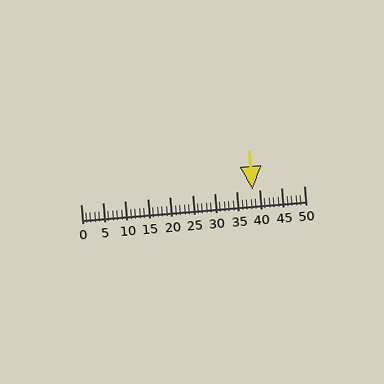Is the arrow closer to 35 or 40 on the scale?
The arrow is closer to 40.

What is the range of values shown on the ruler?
The ruler shows values from 0 to 50.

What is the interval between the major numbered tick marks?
The major tick marks are spaced 5 units apart.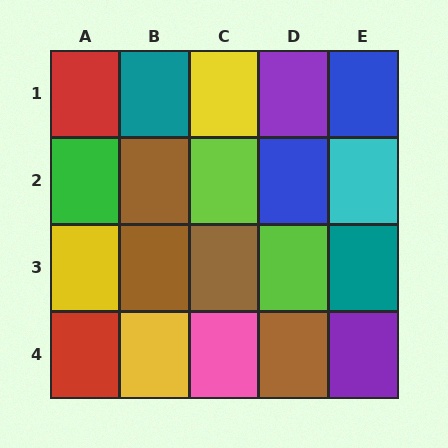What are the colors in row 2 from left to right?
Green, brown, lime, blue, cyan.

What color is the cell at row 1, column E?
Blue.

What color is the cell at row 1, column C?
Yellow.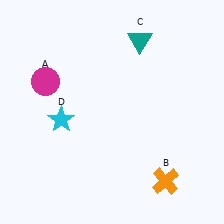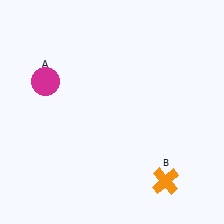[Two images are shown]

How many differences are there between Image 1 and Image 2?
There are 2 differences between the two images.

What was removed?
The cyan star (D), the teal triangle (C) were removed in Image 2.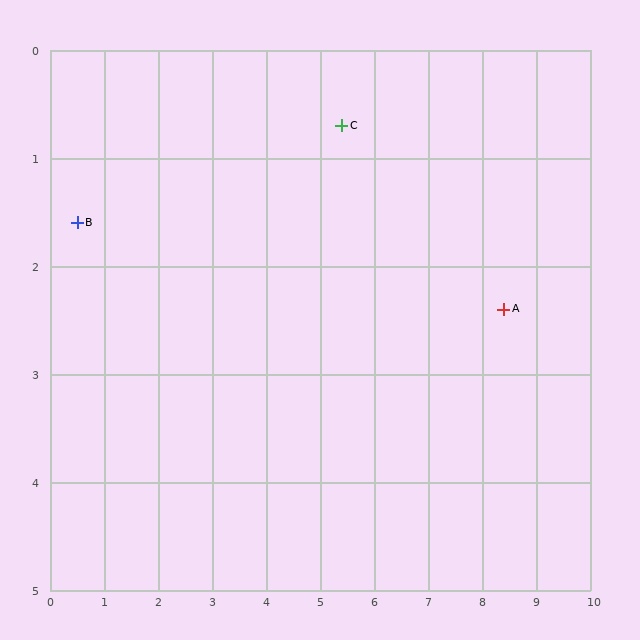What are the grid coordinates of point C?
Point C is at approximately (5.4, 0.7).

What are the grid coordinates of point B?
Point B is at approximately (0.5, 1.6).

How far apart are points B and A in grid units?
Points B and A are about 7.9 grid units apart.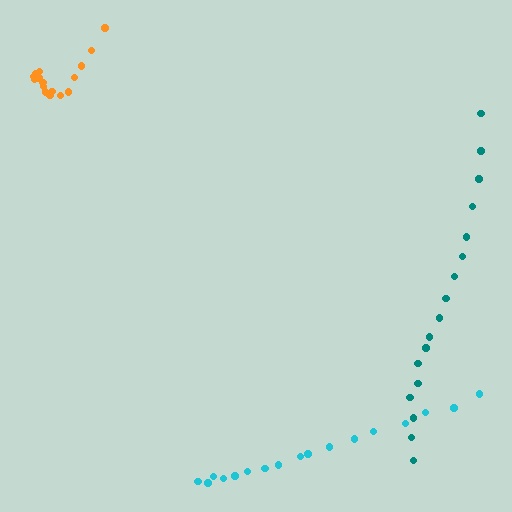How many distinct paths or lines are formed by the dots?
There are 3 distinct paths.